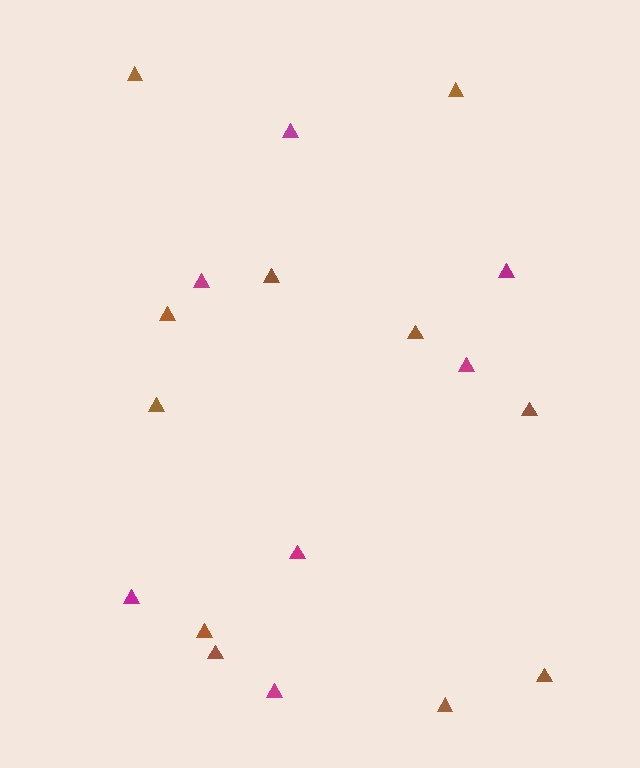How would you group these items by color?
There are 2 groups: one group of magenta triangles (7) and one group of brown triangles (11).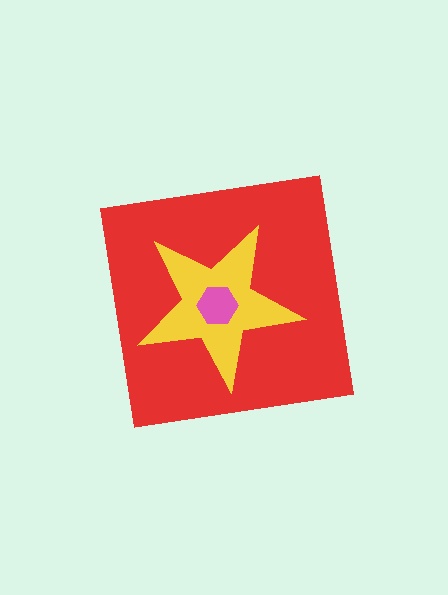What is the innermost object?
The pink hexagon.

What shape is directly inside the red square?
The yellow star.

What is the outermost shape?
The red square.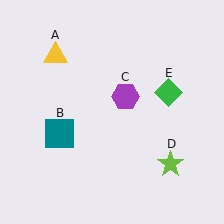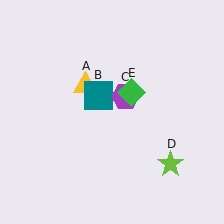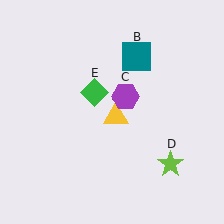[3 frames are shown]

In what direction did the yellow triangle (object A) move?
The yellow triangle (object A) moved down and to the right.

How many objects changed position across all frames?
3 objects changed position: yellow triangle (object A), teal square (object B), green diamond (object E).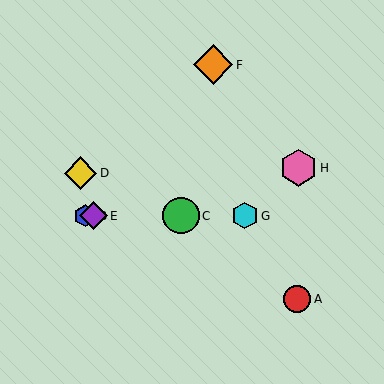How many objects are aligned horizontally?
4 objects (B, C, E, G) are aligned horizontally.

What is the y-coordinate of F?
Object F is at y≈65.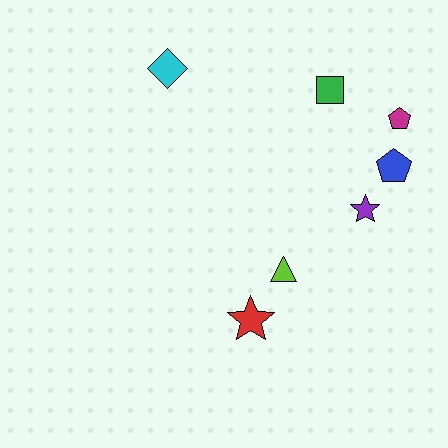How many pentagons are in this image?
There are 2 pentagons.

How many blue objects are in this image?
There is 1 blue object.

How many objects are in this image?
There are 7 objects.